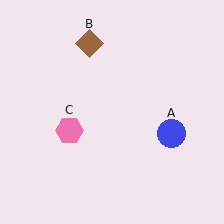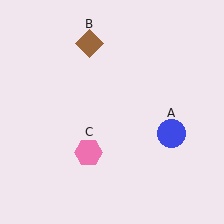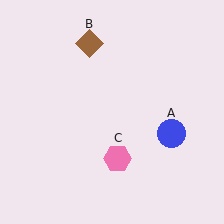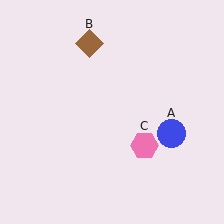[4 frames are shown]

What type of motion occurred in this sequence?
The pink hexagon (object C) rotated counterclockwise around the center of the scene.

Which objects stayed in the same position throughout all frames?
Blue circle (object A) and brown diamond (object B) remained stationary.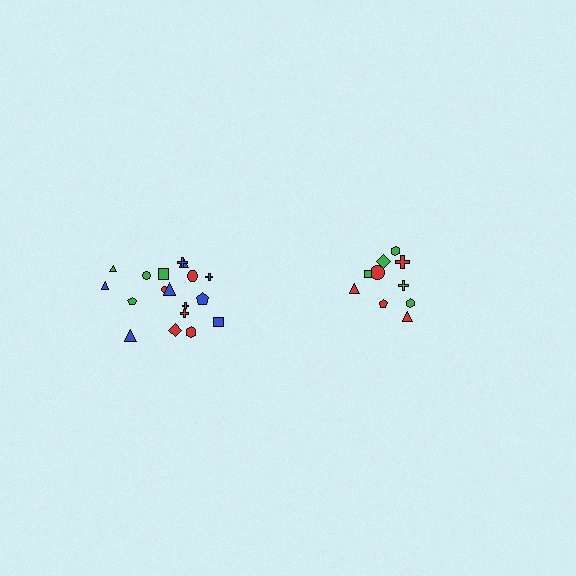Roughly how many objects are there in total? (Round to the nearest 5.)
Roughly 30 objects in total.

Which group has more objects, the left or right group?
The left group.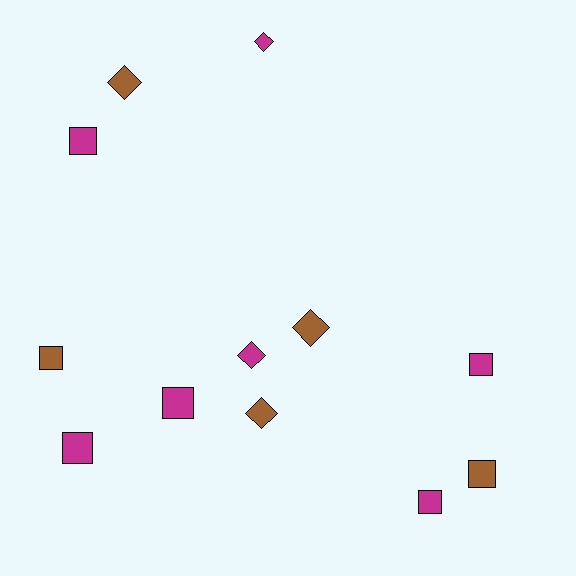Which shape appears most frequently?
Square, with 7 objects.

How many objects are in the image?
There are 12 objects.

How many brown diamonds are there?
There are 3 brown diamonds.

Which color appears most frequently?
Magenta, with 7 objects.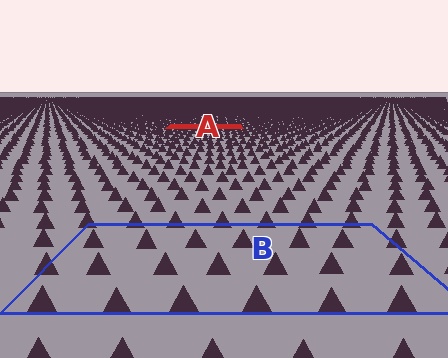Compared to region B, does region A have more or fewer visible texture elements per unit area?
Region A has more texture elements per unit area — they are packed more densely because it is farther away.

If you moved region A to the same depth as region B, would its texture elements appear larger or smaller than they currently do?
They would appear larger. At a closer depth, the same texture elements are projected at a bigger on-screen size.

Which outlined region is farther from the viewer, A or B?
Region A is farther from the viewer — the texture elements inside it appear smaller and more densely packed.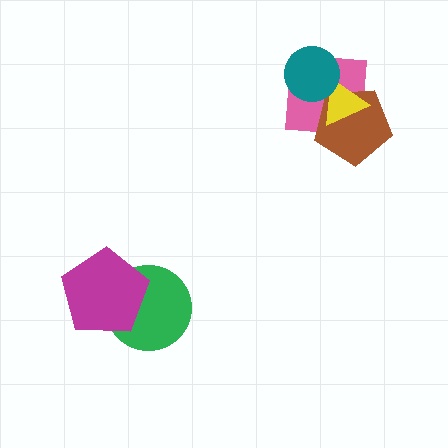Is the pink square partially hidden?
Yes, it is partially covered by another shape.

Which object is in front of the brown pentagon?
The yellow triangle is in front of the brown pentagon.